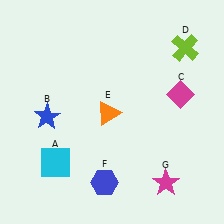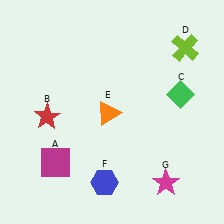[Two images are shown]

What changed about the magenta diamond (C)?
In Image 1, C is magenta. In Image 2, it changed to green.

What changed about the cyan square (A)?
In Image 1, A is cyan. In Image 2, it changed to magenta.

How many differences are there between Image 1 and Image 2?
There are 3 differences between the two images.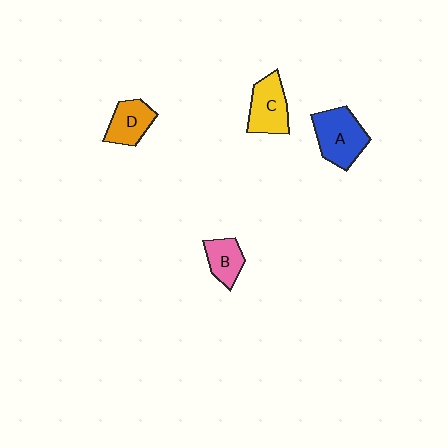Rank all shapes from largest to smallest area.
From largest to smallest: A (blue), C (yellow), D (orange), B (pink).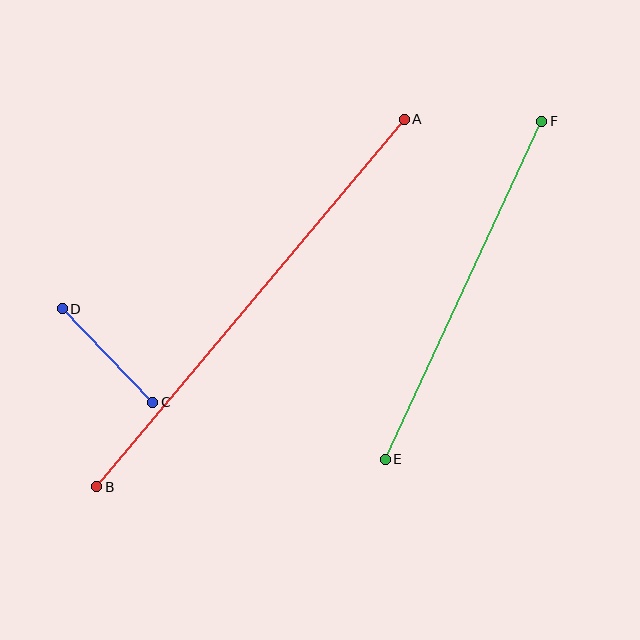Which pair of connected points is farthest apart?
Points A and B are farthest apart.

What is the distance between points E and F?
The distance is approximately 373 pixels.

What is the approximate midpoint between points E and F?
The midpoint is at approximately (463, 290) pixels.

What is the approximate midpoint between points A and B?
The midpoint is at approximately (250, 303) pixels.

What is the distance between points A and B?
The distance is approximately 479 pixels.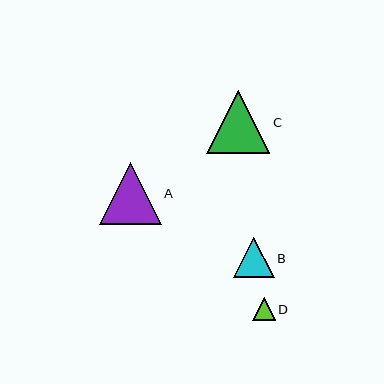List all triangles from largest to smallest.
From largest to smallest: C, A, B, D.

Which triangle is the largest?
Triangle C is the largest with a size of approximately 63 pixels.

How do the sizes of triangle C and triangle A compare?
Triangle C and triangle A are approximately the same size.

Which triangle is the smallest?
Triangle D is the smallest with a size of approximately 22 pixels.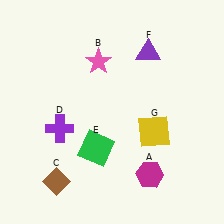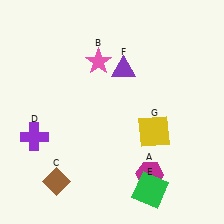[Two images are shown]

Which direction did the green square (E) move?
The green square (E) moved right.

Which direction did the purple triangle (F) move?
The purple triangle (F) moved left.